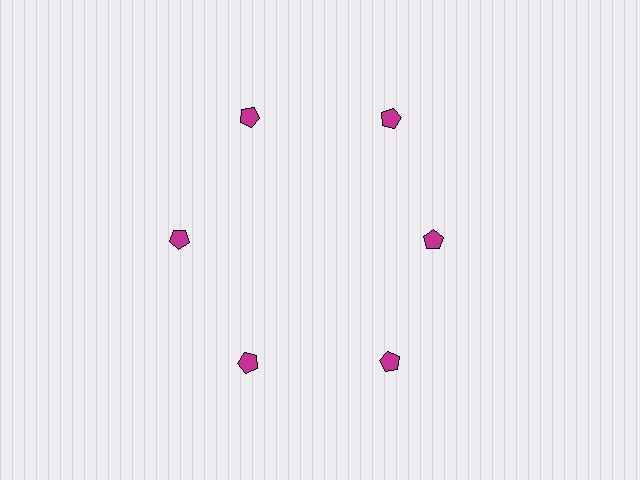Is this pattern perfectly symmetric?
No. The 6 magenta pentagons are arranged in a ring, but one element near the 3 o'clock position is pulled inward toward the center, breaking the 6-fold rotational symmetry.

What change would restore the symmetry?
The symmetry would be restored by moving it outward, back onto the ring so that all 6 pentagons sit at equal angles and equal distance from the center.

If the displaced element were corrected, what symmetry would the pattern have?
It would have 6-fold rotational symmetry — the pattern would map onto itself every 60 degrees.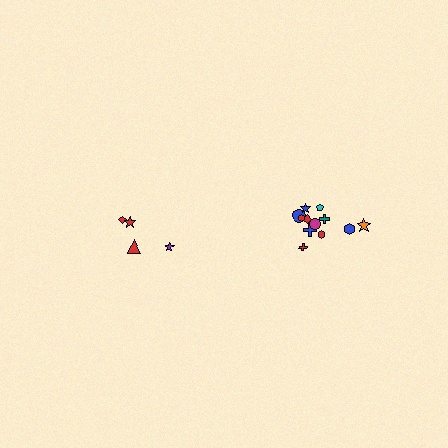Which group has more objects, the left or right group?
The right group.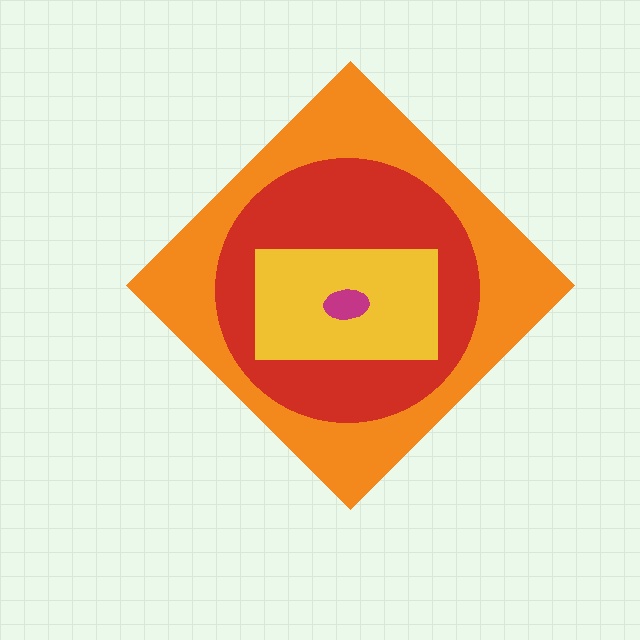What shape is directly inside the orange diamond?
The red circle.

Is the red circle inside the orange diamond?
Yes.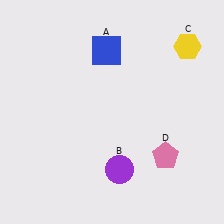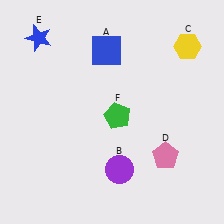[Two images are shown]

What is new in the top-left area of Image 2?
A blue star (E) was added in the top-left area of Image 2.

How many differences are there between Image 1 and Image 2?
There are 2 differences between the two images.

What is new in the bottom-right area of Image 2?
A green pentagon (F) was added in the bottom-right area of Image 2.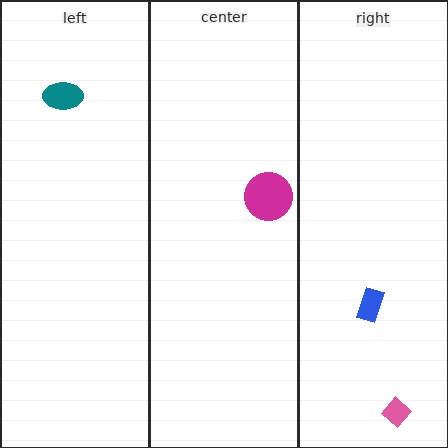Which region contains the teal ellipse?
The left region.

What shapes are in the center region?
The magenta circle.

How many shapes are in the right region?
2.